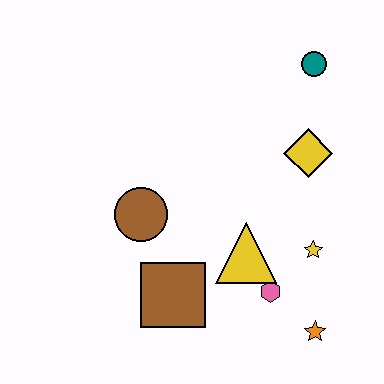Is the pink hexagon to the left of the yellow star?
Yes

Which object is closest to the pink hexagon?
The yellow triangle is closest to the pink hexagon.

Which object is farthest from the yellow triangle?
The teal circle is farthest from the yellow triangle.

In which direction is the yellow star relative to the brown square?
The yellow star is to the right of the brown square.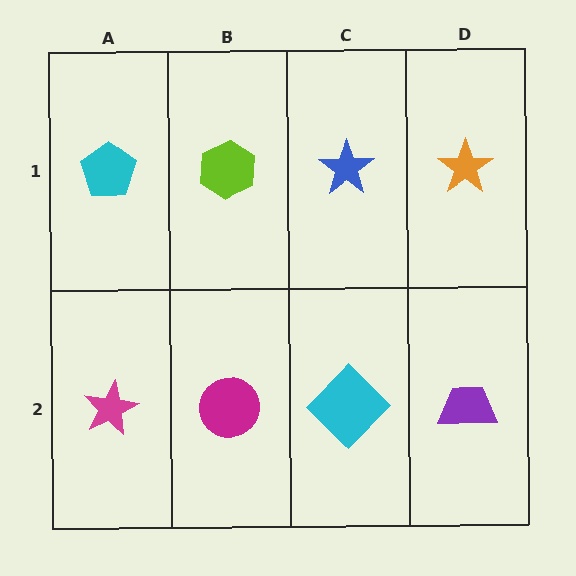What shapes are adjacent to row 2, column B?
A lime hexagon (row 1, column B), a magenta star (row 2, column A), a cyan diamond (row 2, column C).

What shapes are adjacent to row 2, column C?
A blue star (row 1, column C), a magenta circle (row 2, column B), a purple trapezoid (row 2, column D).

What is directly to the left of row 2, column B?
A magenta star.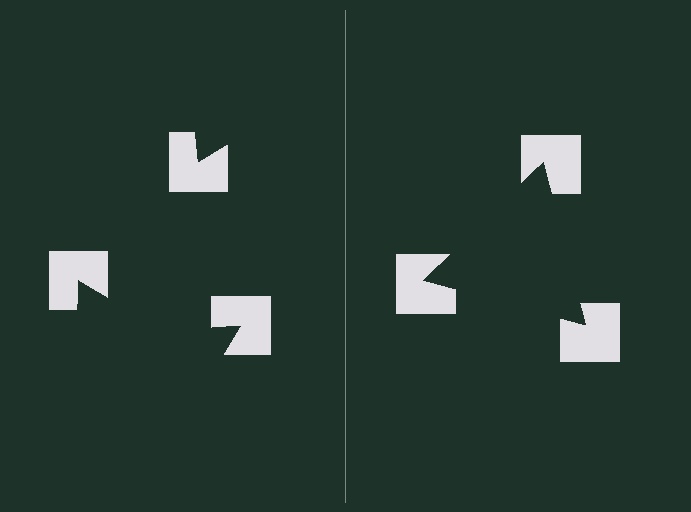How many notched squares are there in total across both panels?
6 — 3 on each side.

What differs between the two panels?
The notched squares are positioned identically on both sides; only the wedge orientations differ. On the right they align to a triangle; on the left they are misaligned.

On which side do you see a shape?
An illusory triangle appears on the right side. On the left side the wedge cuts are rotated, so no coherent shape forms.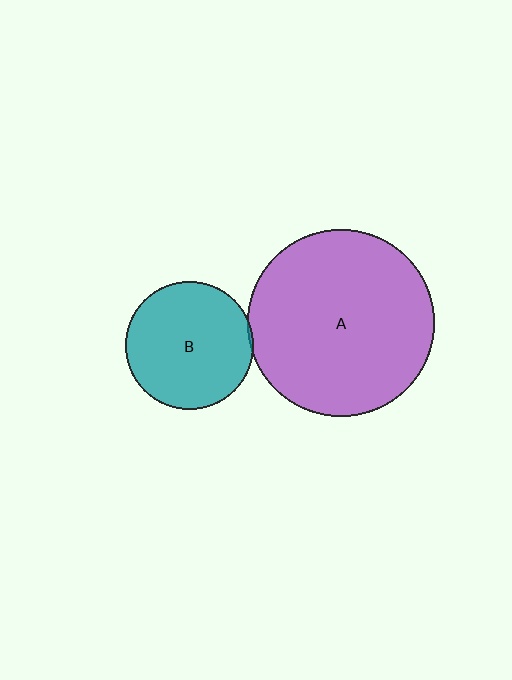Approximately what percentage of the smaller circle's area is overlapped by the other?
Approximately 5%.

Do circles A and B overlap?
Yes.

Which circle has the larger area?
Circle A (purple).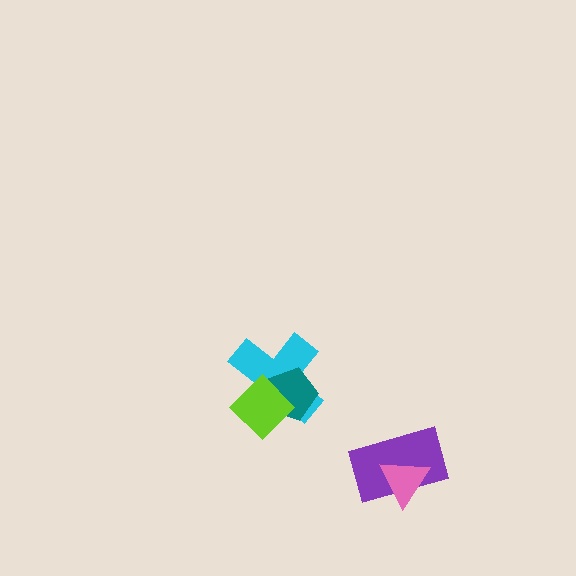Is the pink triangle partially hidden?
No, no other shape covers it.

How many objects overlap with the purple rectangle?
1 object overlaps with the purple rectangle.